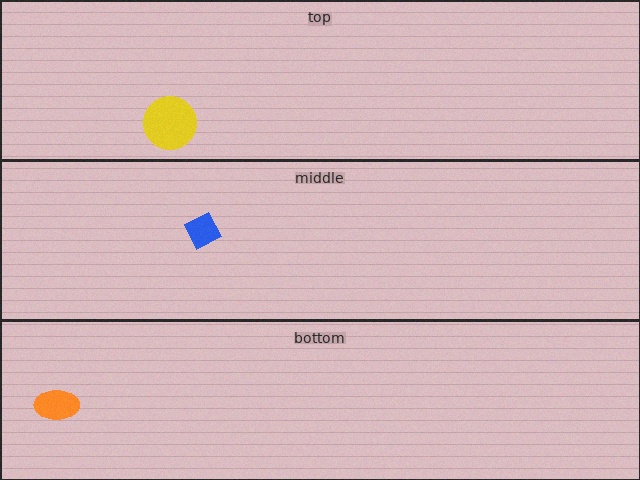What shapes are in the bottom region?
The orange ellipse.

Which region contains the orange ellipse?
The bottom region.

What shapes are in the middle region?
The blue diamond.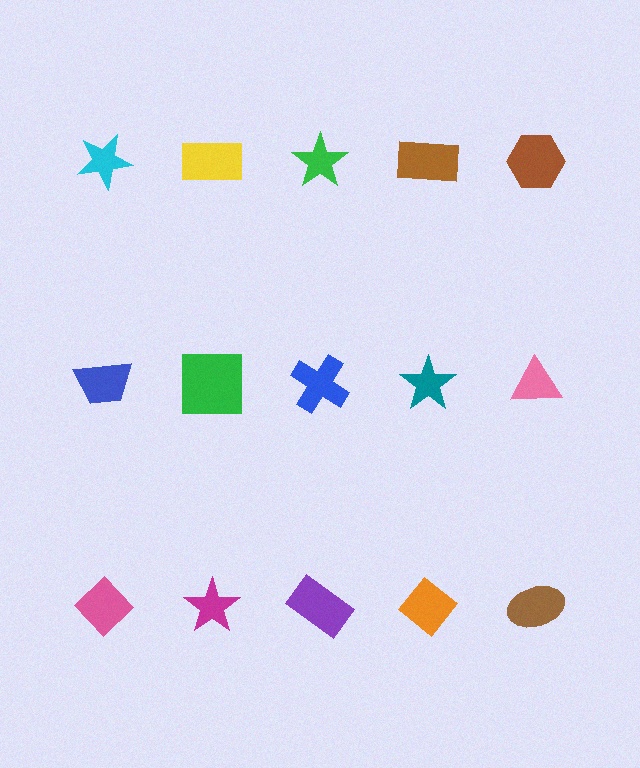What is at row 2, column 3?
A blue cross.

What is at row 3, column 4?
An orange diamond.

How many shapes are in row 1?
5 shapes.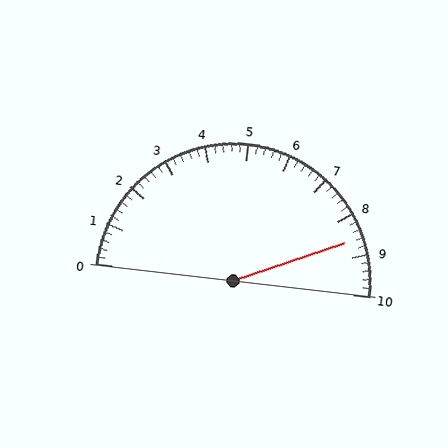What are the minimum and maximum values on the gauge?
The gauge ranges from 0 to 10.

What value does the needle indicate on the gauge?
The needle indicates approximately 8.6.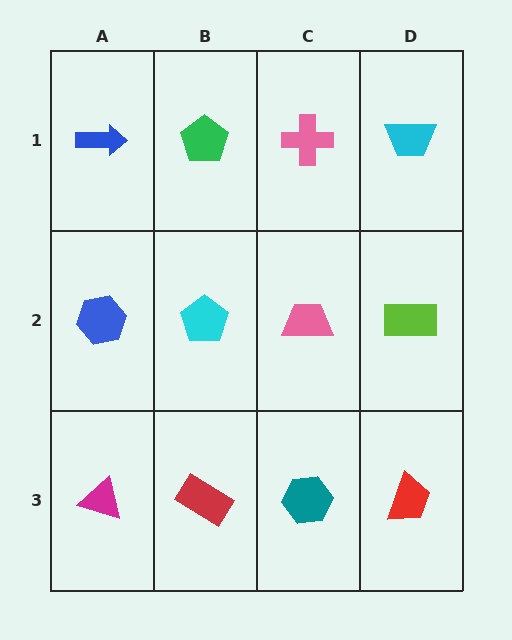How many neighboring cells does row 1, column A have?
2.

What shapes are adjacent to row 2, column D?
A cyan trapezoid (row 1, column D), a red trapezoid (row 3, column D), a pink trapezoid (row 2, column C).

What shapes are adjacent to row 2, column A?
A blue arrow (row 1, column A), a magenta triangle (row 3, column A), a cyan pentagon (row 2, column B).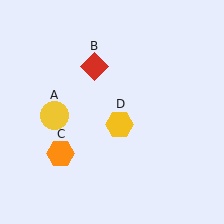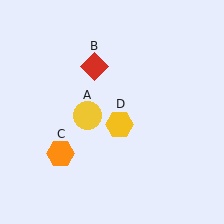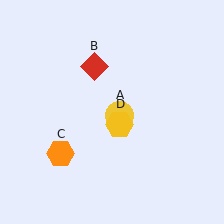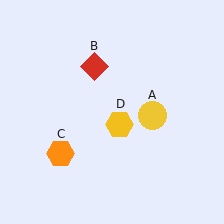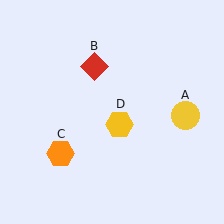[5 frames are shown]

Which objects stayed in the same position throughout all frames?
Red diamond (object B) and orange hexagon (object C) and yellow hexagon (object D) remained stationary.